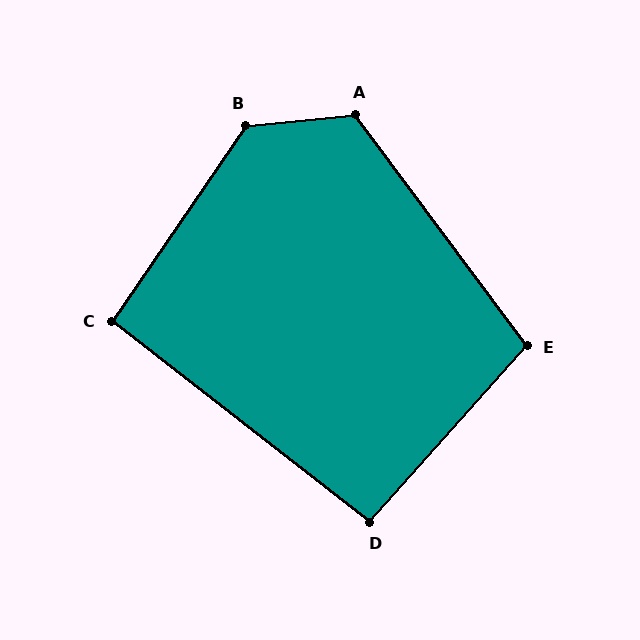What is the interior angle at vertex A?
Approximately 121 degrees (obtuse).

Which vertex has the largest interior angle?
B, at approximately 130 degrees.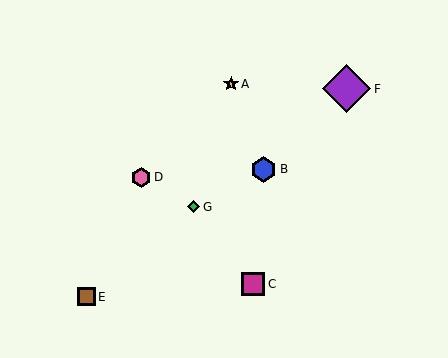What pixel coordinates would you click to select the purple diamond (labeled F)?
Click at (347, 89) to select the purple diamond F.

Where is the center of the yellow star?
The center of the yellow star is at (231, 84).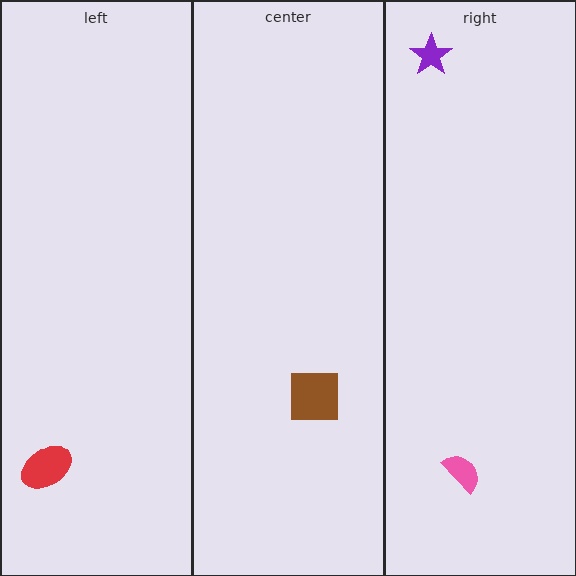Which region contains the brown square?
The center region.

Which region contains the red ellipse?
The left region.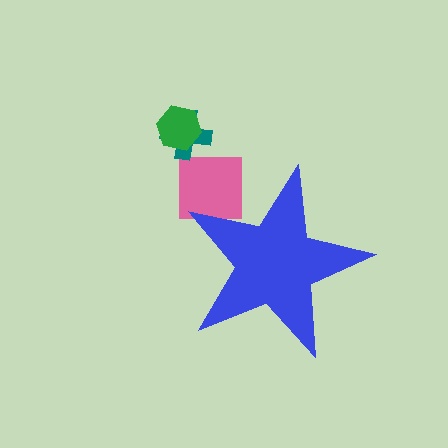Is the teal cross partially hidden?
No, the teal cross is fully visible.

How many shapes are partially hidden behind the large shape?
1 shape is partially hidden.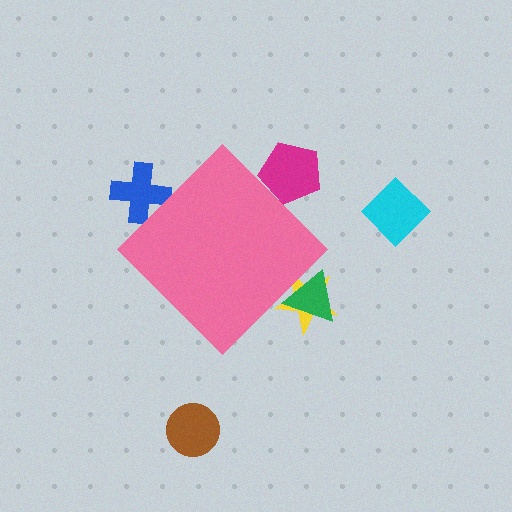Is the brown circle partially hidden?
No, the brown circle is fully visible.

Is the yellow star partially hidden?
Yes, the yellow star is partially hidden behind the pink diamond.